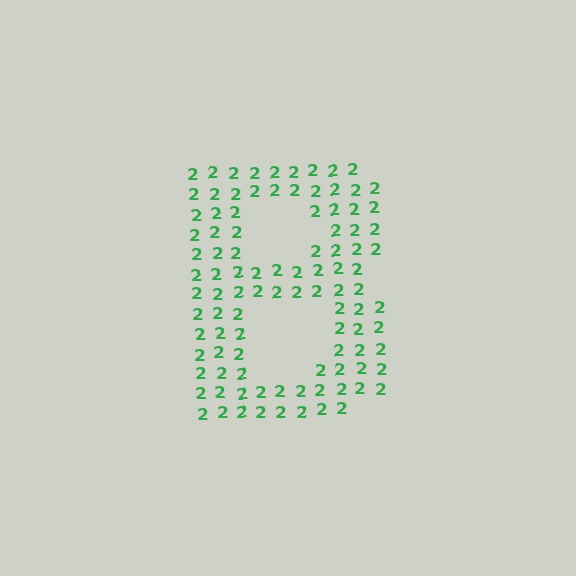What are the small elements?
The small elements are digit 2's.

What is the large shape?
The large shape is the letter B.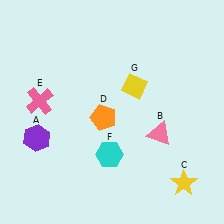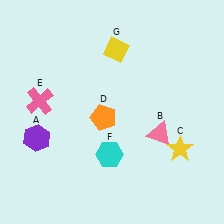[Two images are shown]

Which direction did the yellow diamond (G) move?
The yellow diamond (G) moved up.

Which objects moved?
The objects that moved are: the yellow star (C), the yellow diamond (G).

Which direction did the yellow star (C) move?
The yellow star (C) moved up.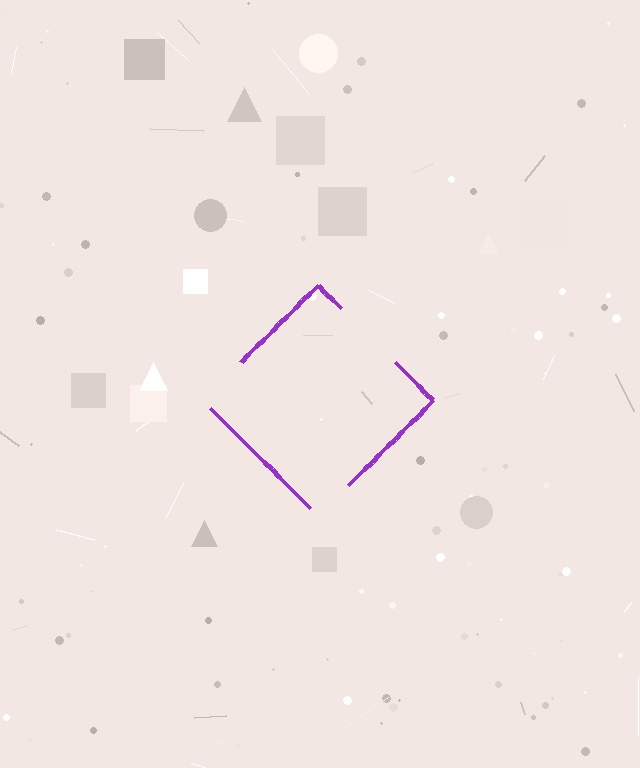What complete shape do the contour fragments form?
The contour fragments form a diamond.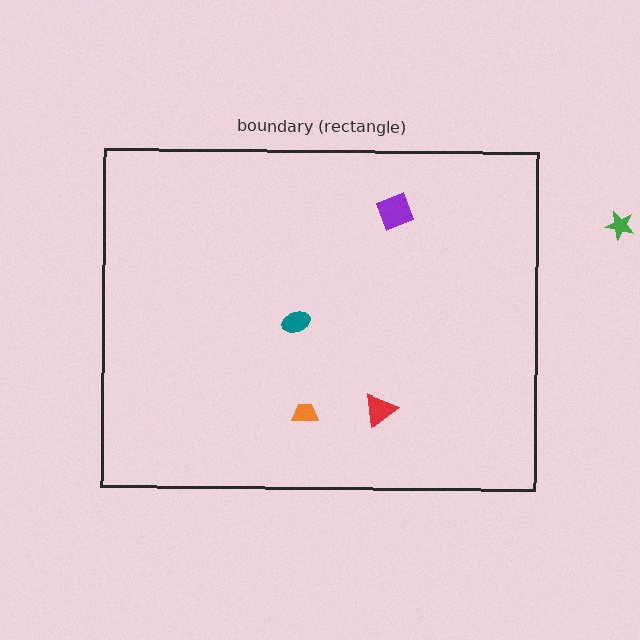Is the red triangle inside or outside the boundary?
Inside.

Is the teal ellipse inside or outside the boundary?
Inside.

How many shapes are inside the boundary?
4 inside, 1 outside.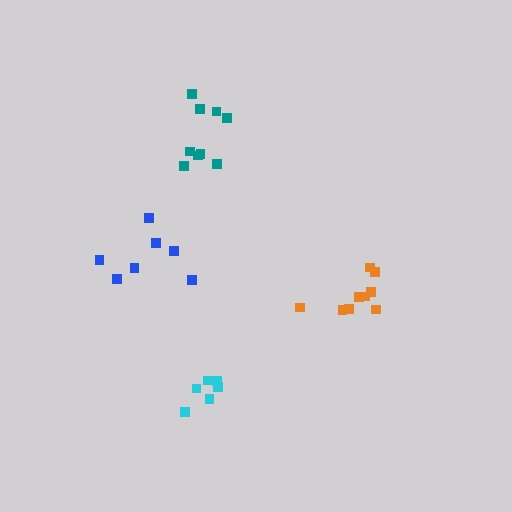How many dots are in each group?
Group 1: 9 dots, Group 2: 7 dots, Group 3: 6 dots, Group 4: 9 dots (31 total).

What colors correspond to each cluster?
The clusters are colored: teal, blue, cyan, orange.